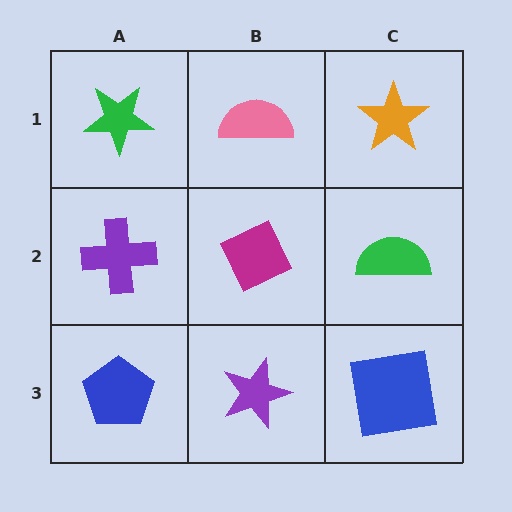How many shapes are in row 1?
3 shapes.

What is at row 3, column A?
A blue pentagon.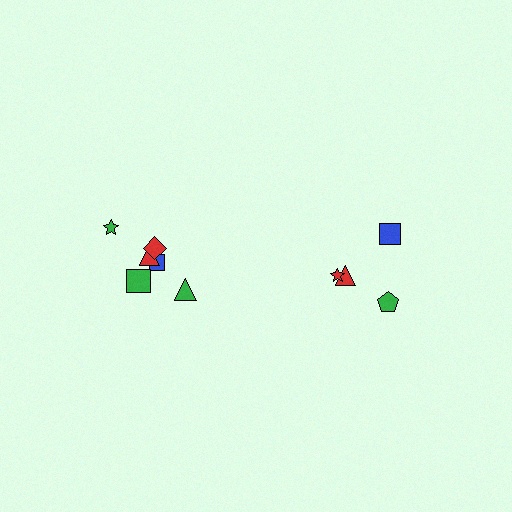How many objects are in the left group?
There are 6 objects.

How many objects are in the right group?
There are 4 objects.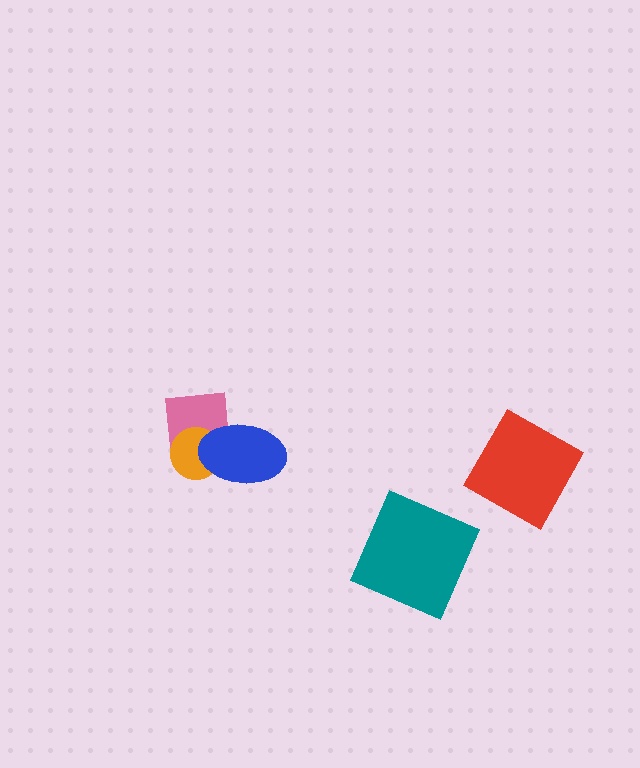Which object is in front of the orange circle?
The blue ellipse is in front of the orange circle.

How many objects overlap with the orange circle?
2 objects overlap with the orange circle.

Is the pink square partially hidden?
Yes, it is partially covered by another shape.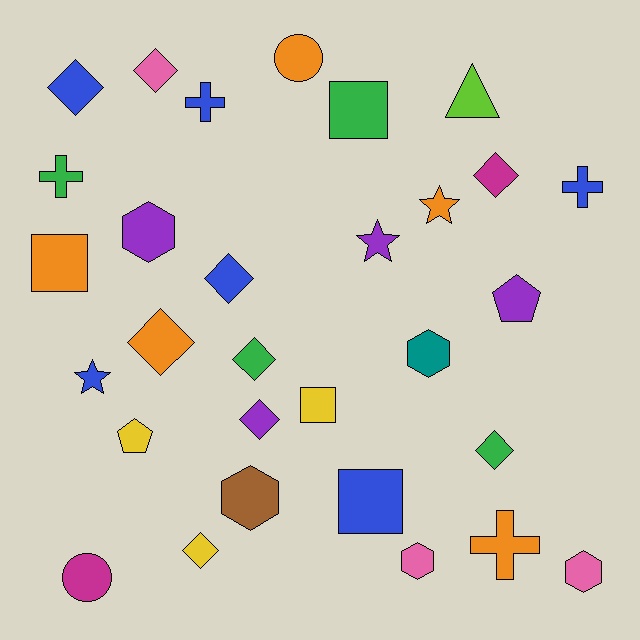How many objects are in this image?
There are 30 objects.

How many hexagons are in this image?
There are 5 hexagons.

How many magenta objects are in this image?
There are 2 magenta objects.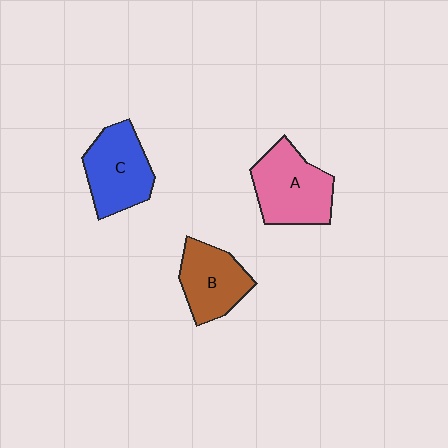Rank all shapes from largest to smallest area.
From largest to smallest: A (pink), C (blue), B (brown).